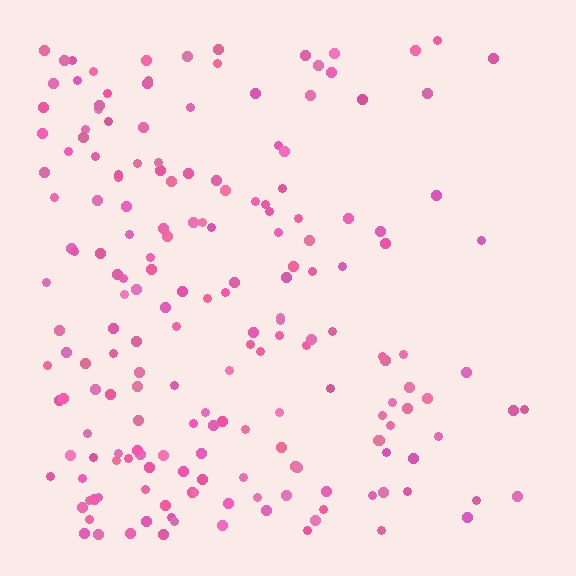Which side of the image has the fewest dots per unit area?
The right.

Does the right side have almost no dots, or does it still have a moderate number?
Still a moderate number, just noticeably fewer than the left.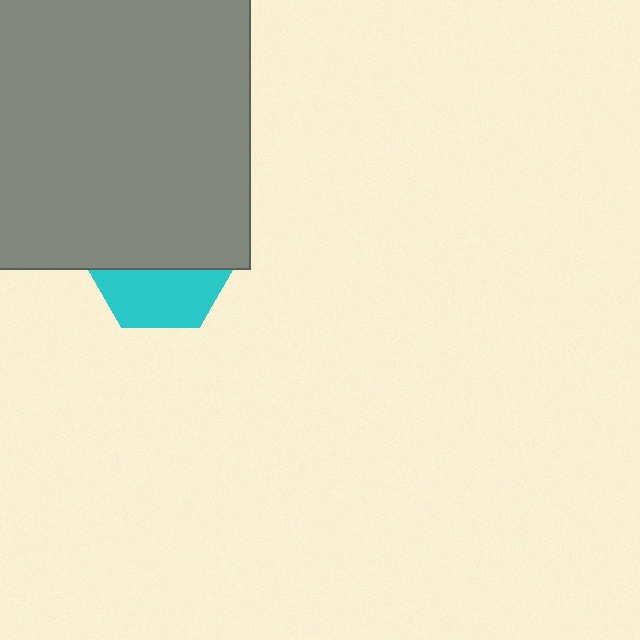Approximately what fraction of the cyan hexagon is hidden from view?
Roughly 59% of the cyan hexagon is hidden behind the gray rectangle.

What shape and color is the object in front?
The object in front is a gray rectangle.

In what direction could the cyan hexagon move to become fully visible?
The cyan hexagon could move down. That would shift it out from behind the gray rectangle entirely.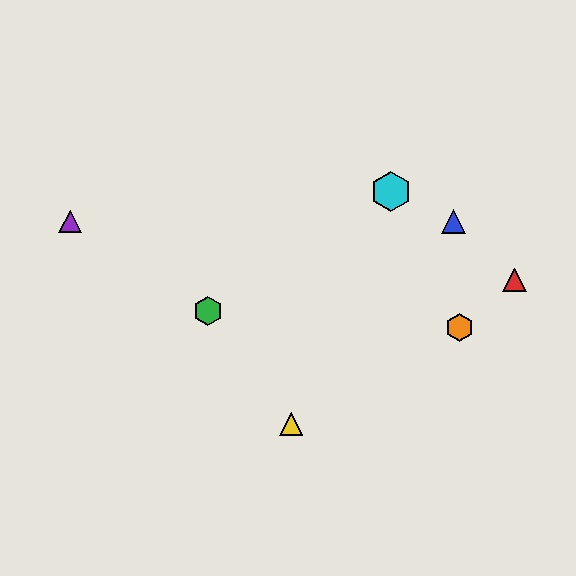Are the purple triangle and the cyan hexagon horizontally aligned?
No, the purple triangle is at y≈222 and the cyan hexagon is at y≈191.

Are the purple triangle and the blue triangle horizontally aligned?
Yes, both are at y≈222.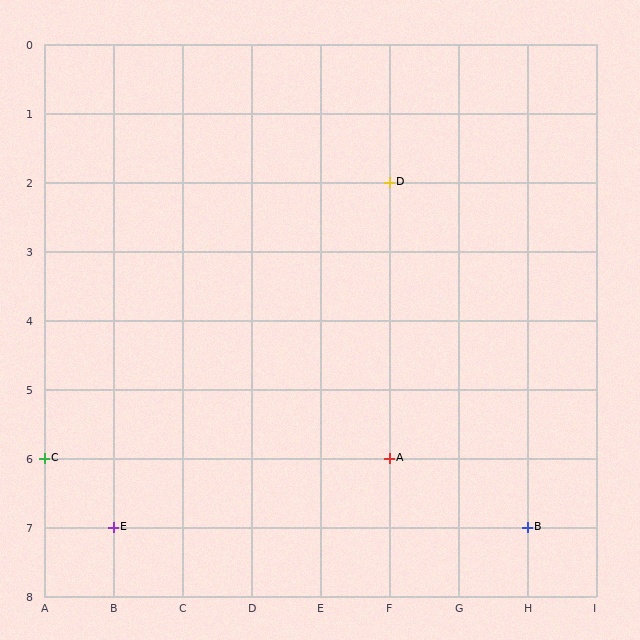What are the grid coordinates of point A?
Point A is at grid coordinates (F, 6).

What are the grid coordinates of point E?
Point E is at grid coordinates (B, 7).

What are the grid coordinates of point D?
Point D is at grid coordinates (F, 2).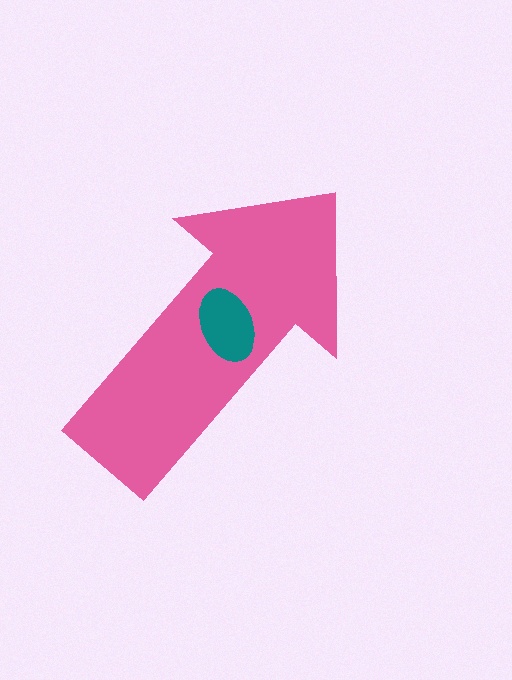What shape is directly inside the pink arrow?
The teal ellipse.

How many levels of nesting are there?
2.